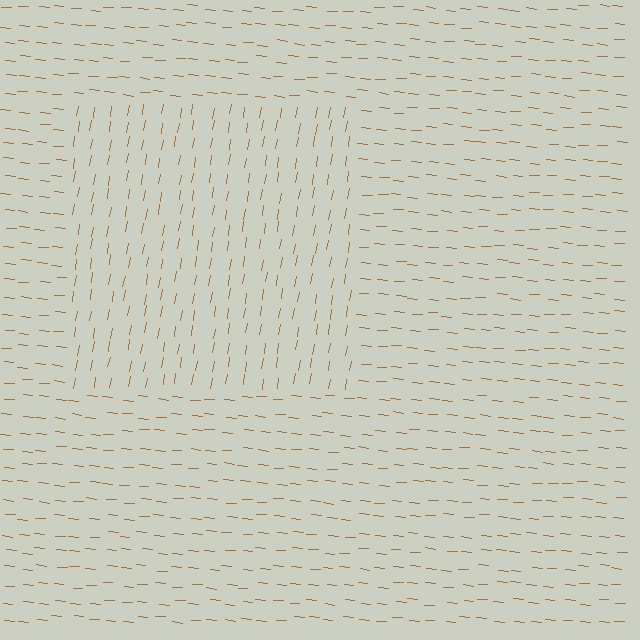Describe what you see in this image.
The image is filled with small brown line segments. A rectangle region in the image has lines oriented differently from the surrounding lines, creating a visible texture boundary.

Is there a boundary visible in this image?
Yes, there is a texture boundary formed by a change in line orientation.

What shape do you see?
I see a rectangle.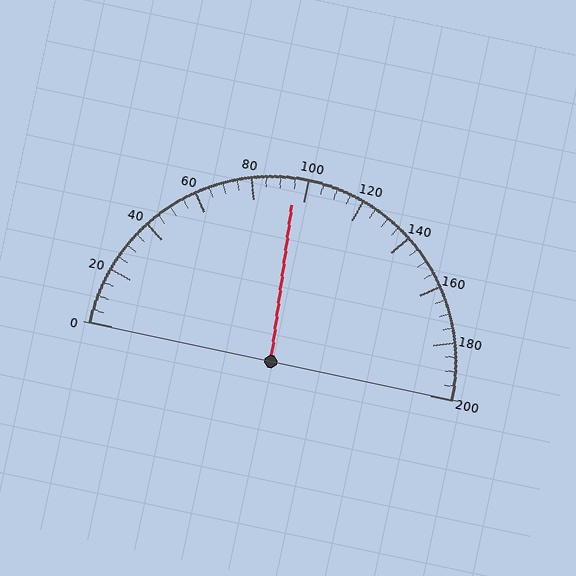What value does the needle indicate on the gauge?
The needle indicates approximately 95.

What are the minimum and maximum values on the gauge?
The gauge ranges from 0 to 200.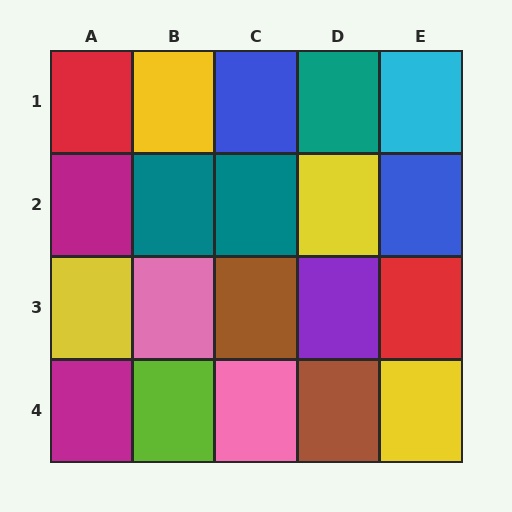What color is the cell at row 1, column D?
Teal.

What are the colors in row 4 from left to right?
Magenta, lime, pink, brown, yellow.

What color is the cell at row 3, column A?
Yellow.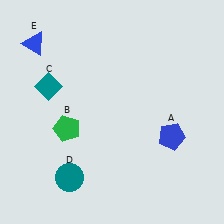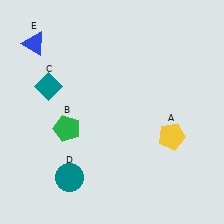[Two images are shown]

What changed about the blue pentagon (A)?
In Image 1, A is blue. In Image 2, it changed to yellow.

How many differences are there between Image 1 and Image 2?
There is 1 difference between the two images.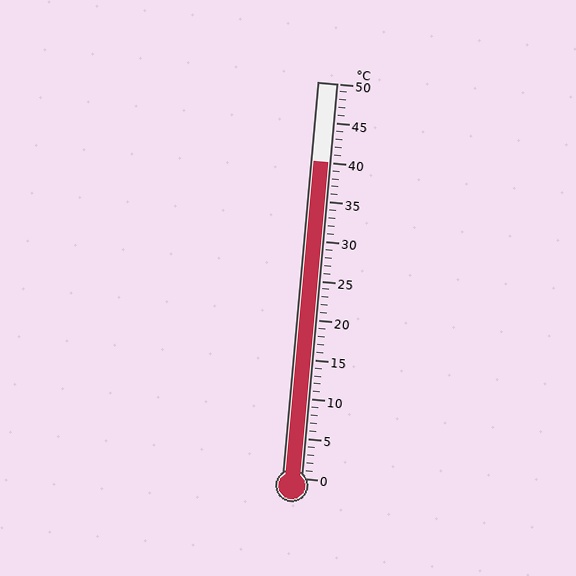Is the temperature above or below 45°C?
The temperature is below 45°C.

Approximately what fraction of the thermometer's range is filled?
The thermometer is filled to approximately 80% of its range.